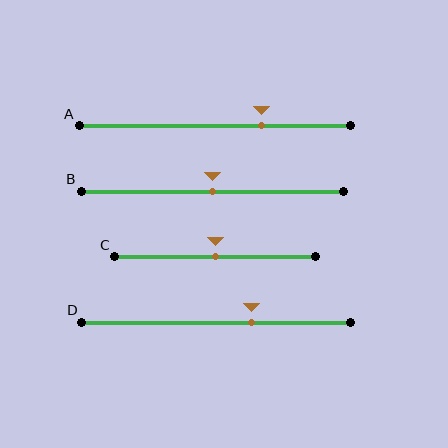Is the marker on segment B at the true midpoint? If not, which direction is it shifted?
Yes, the marker on segment B is at the true midpoint.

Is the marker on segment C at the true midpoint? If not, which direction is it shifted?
Yes, the marker on segment C is at the true midpoint.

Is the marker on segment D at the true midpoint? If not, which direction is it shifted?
No, the marker on segment D is shifted to the right by about 13% of the segment length.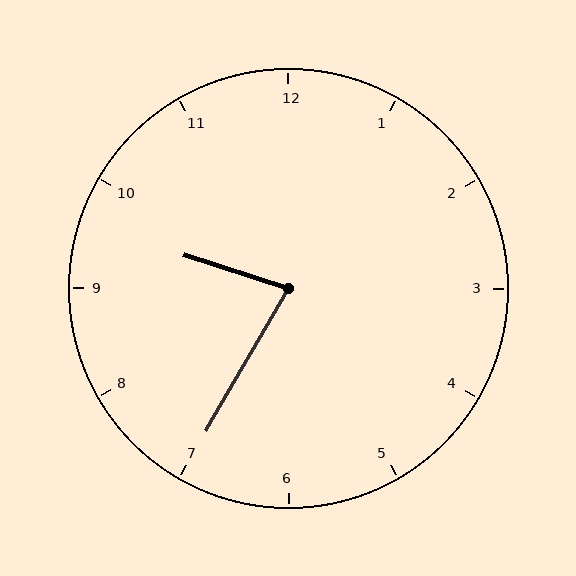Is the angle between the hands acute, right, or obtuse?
It is acute.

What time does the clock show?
9:35.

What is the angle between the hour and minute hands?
Approximately 78 degrees.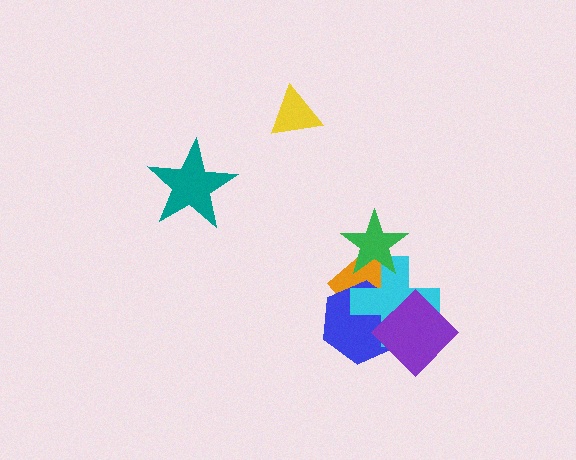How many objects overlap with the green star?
2 objects overlap with the green star.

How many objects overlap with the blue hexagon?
3 objects overlap with the blue hexagon.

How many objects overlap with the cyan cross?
4 objects overlap with the cyan cross.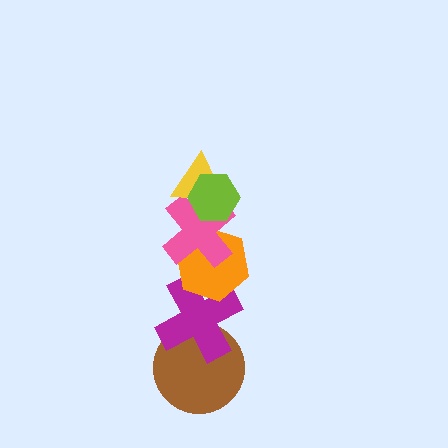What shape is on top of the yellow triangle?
The lime hexagon is on top of the yellow triangle.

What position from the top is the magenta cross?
The magenta cross is 5th from the top.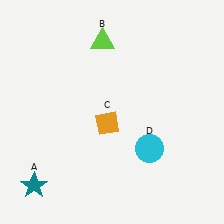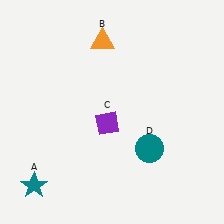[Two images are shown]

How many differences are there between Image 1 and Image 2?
There are 3 differences between the two images.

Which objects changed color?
B changed from lime to orange. C changed from orange to purple. D changed from cyan to teal.